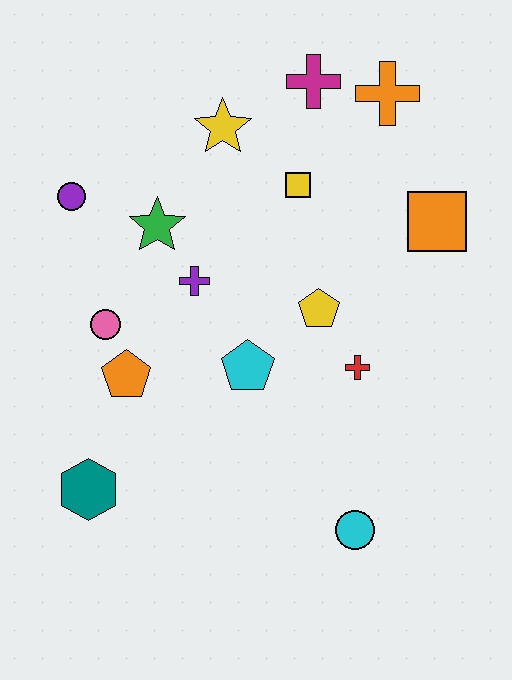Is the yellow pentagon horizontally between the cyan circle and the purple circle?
Yes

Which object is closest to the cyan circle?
The red cross is closest to the cyan circle.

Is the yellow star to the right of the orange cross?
No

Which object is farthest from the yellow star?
The cyan circle is farthest from the yellow star.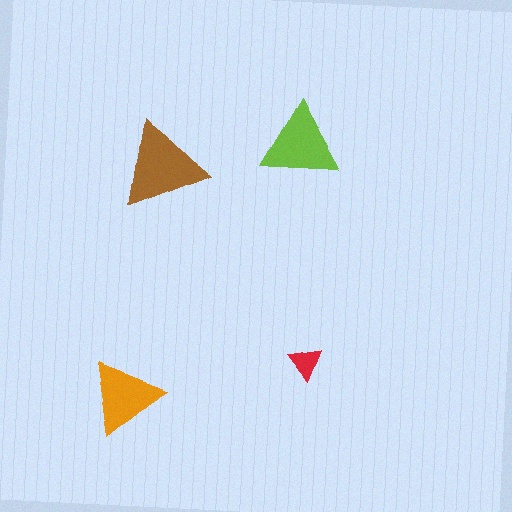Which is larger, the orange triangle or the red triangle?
The orange one.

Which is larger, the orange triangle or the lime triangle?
The lime one.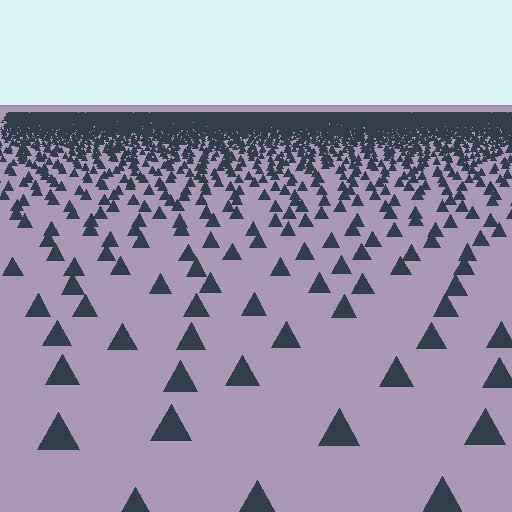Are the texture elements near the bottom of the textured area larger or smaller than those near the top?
Larger. Near the bottom, elements are closer to the viewer and appear at a bigger on-screen size.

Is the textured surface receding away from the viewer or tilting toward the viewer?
The surface is receding away from the viewer. Texture elements get smaller and denser toward the top.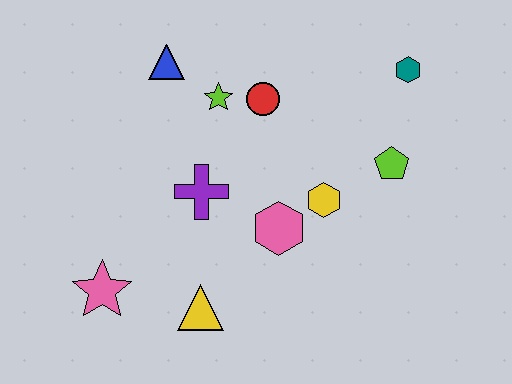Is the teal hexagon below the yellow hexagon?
No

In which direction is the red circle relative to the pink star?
The red circle is above the pink star.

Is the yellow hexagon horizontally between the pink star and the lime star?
No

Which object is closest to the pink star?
The yellow triangle is closest to the pink star.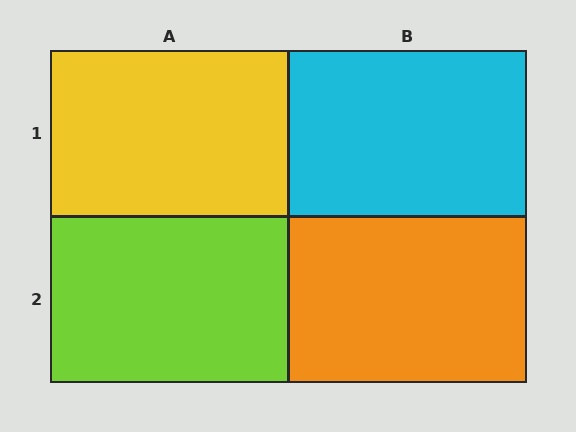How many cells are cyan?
1 cell is cyan.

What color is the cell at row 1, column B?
Cyan.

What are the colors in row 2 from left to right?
Lime, orange.